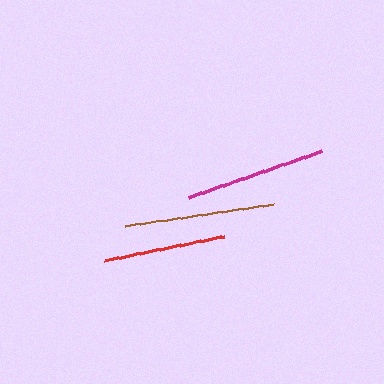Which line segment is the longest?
The brown line is the longest at approximately 150 pixels.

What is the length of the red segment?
The red segment is approximately 122 pixels long.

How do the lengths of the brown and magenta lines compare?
The brown and magenta lines are approximately the same length.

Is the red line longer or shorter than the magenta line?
The magenta line is longer than the red line.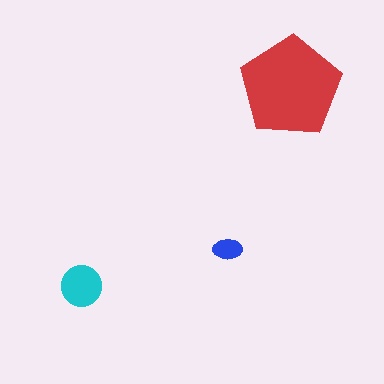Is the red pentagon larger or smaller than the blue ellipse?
Larger.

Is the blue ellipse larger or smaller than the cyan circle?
Smaller.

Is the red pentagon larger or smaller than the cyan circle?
Larger.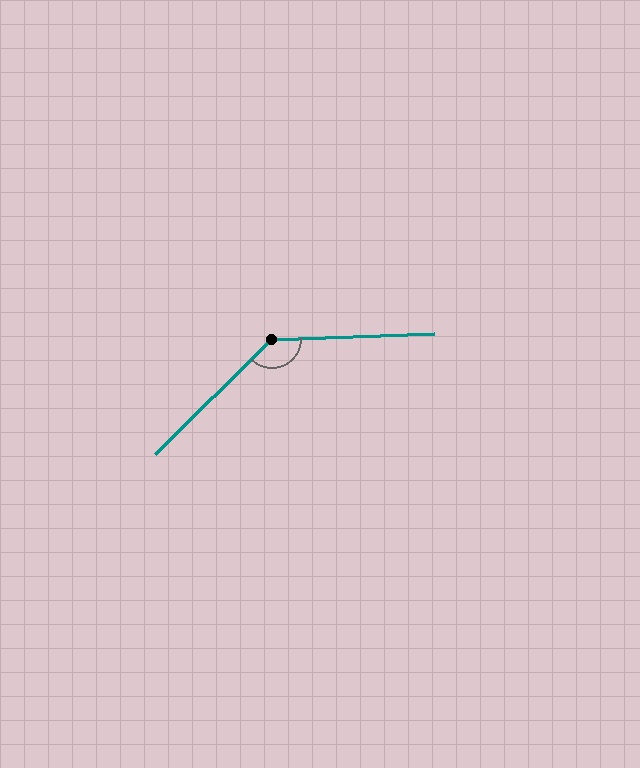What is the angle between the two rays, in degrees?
Approximately 137 degrees.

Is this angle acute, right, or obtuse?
It is obtuse.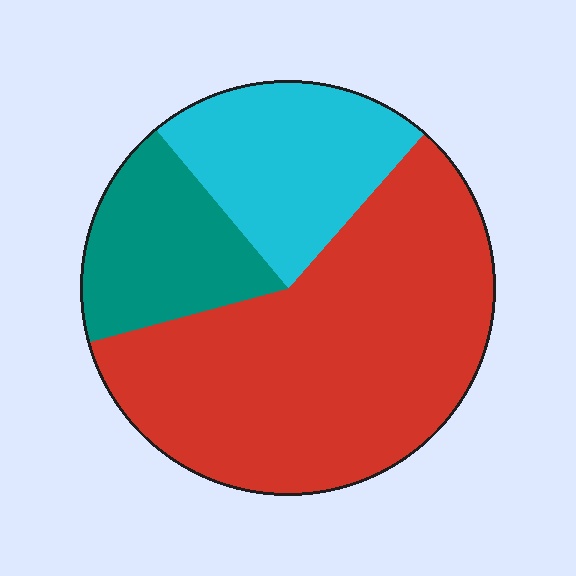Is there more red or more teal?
Red.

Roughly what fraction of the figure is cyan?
Cyan covers about 25% of the figure.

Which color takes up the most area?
Red, at roughly 60%.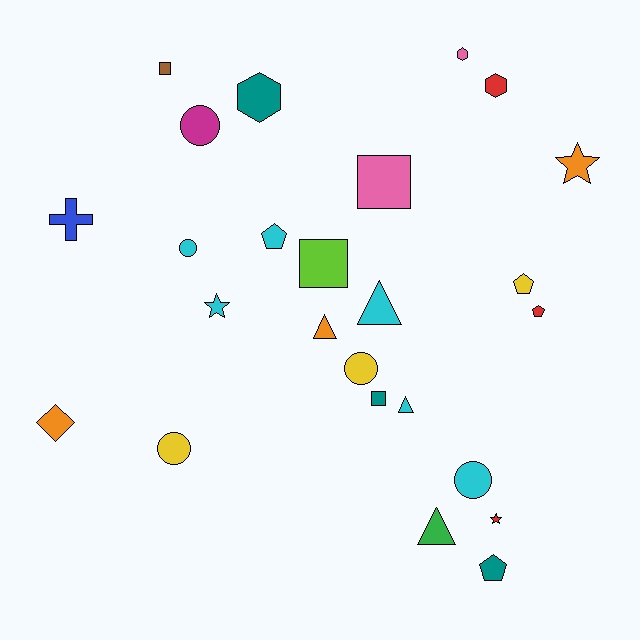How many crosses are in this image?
There is 1 cross.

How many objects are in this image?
There are 25 objects.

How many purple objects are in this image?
There are no purple objects.